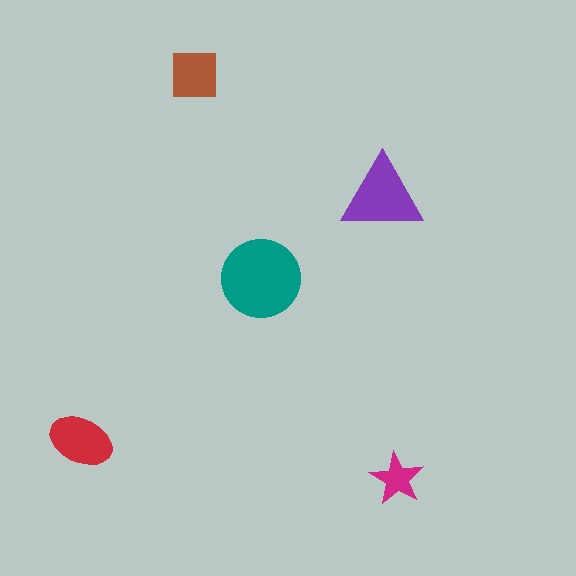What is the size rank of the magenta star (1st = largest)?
5th.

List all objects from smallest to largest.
The magenta star, the brown square, the red ellipse, the purple triangle, the teal circle.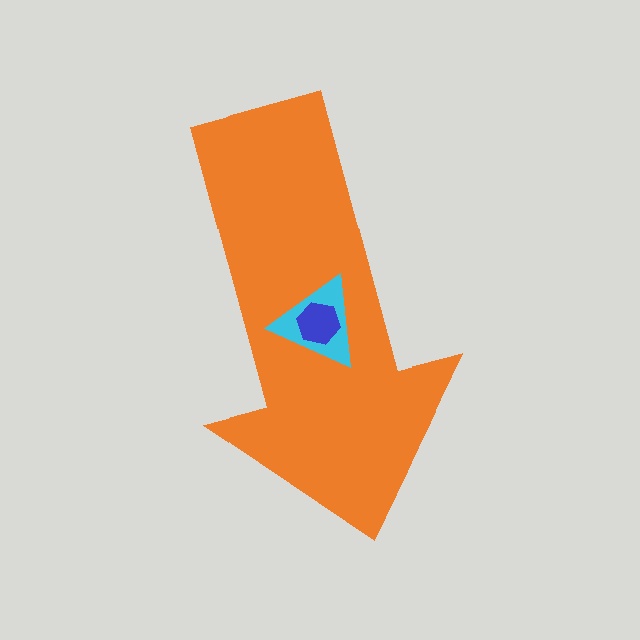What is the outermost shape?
The orange arrow.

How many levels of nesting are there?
3.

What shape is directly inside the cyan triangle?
The blue hexagon.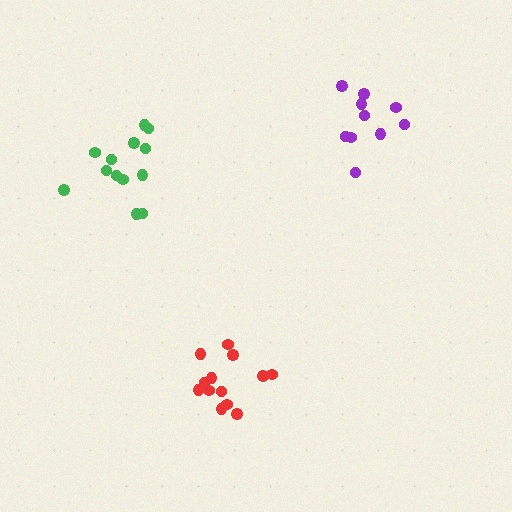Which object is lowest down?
The red cluster is bottommost.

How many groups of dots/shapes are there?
There are 3 groups.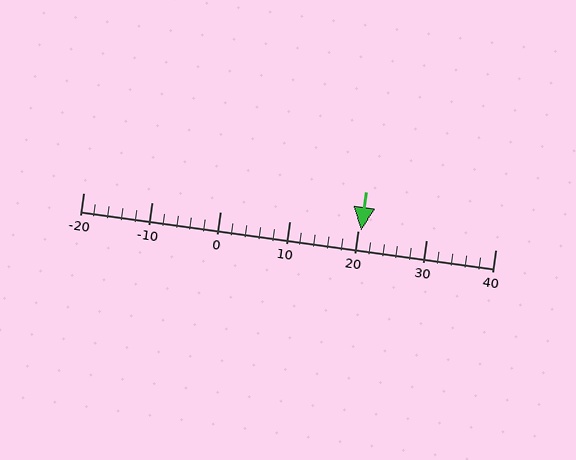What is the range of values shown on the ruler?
The ruler shows values from -20 to 40.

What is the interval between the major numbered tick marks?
The major tick marks are spaced 10 units apart.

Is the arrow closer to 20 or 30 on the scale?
The arrow is closer to 20.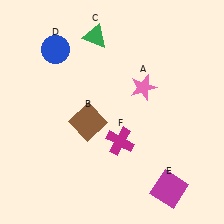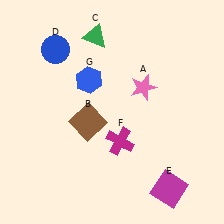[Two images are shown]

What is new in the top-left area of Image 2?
A blue hexagon (G) was added in the top-left area of Image 2.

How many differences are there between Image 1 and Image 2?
There is 1 difference between the two images.